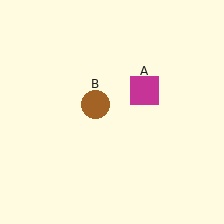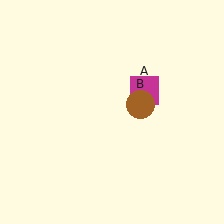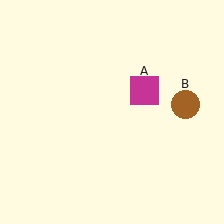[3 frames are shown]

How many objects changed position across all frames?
1 object changed position: brown circle (object B).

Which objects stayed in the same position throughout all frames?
Magenta square (object A) remained stationary.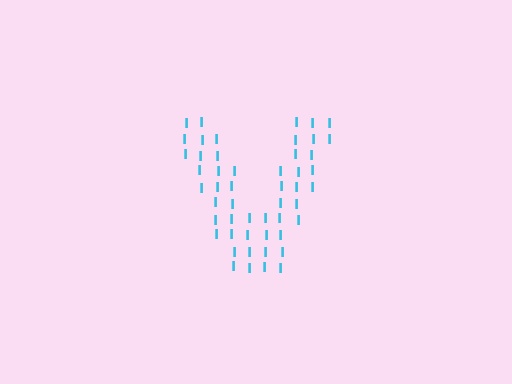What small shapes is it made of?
It is made of small letter I's.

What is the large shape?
The large shape is the letter V.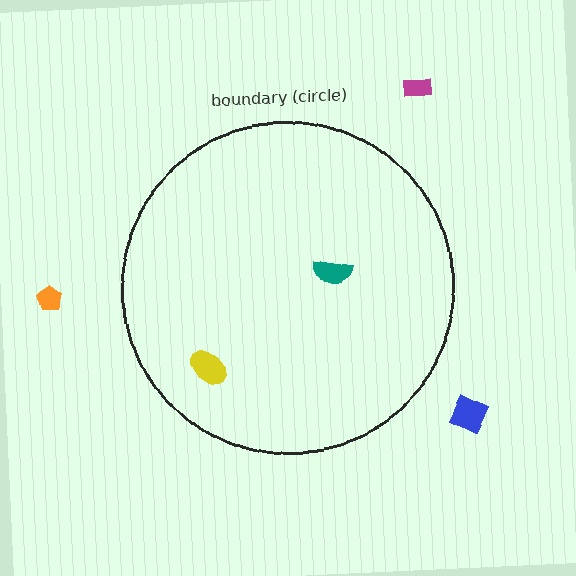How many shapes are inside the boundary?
2 inside, 3 outside.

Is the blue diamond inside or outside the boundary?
Outside.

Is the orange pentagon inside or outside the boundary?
Outside.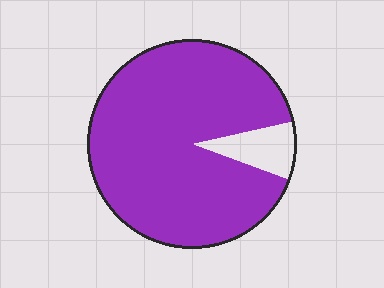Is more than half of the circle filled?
Yes.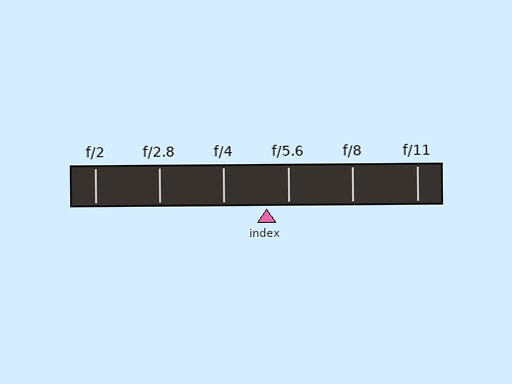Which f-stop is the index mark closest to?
The index mark is closest to f/5.6.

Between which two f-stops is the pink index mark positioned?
The index mark is between f/4 and f/5.6.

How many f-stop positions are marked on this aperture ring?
There are 6 f-stop positions marked.